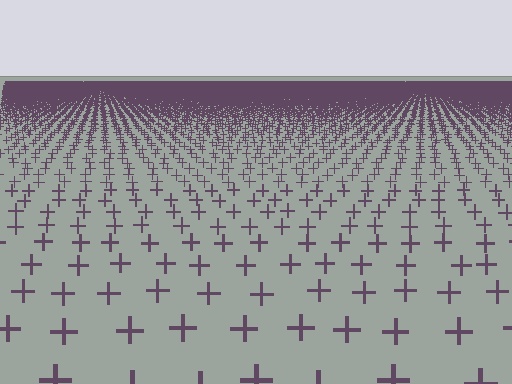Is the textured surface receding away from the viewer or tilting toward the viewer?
The surface is receding away from the viewer. Texture elements get smaller and denser toward the top.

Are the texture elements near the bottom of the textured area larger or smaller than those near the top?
Larger. Near the bottom, elements are closer to the viewer and appear at a bigger on-screen size.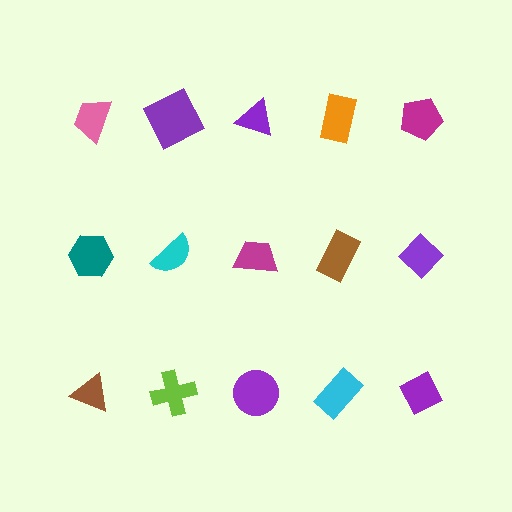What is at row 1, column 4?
An orange rectangle.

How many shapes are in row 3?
5 shapes.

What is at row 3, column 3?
A purple circle.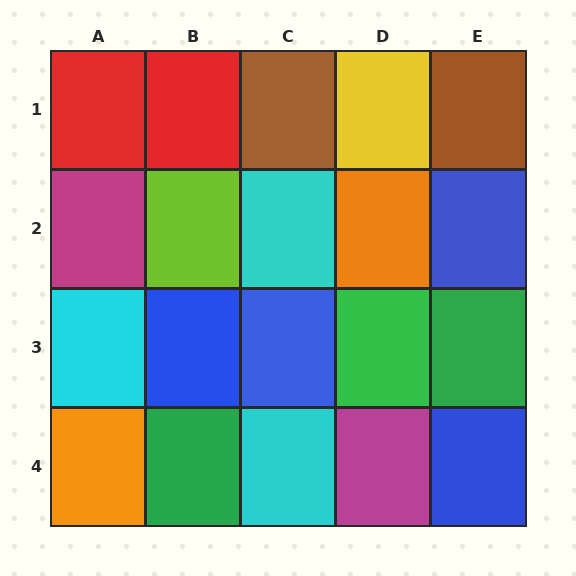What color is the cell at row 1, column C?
Brown.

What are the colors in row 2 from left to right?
Magenta, lime, cyan, orange, blue.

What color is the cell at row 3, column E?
Green.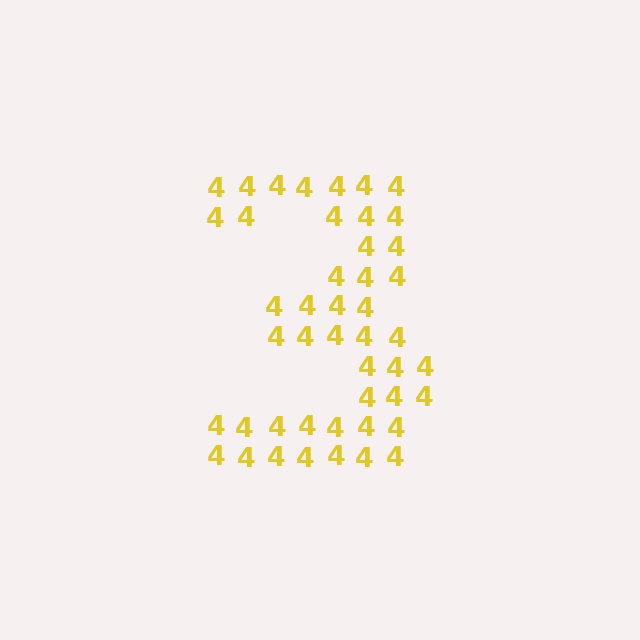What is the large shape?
The large shape is the digit 3.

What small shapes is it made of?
It is made of small digit 4's.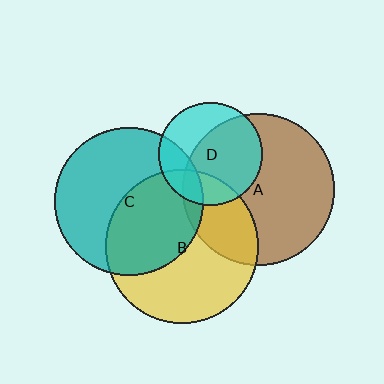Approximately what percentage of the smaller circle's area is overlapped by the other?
Approximately 65%.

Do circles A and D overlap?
Yes.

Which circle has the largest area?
Circle B (yellow).